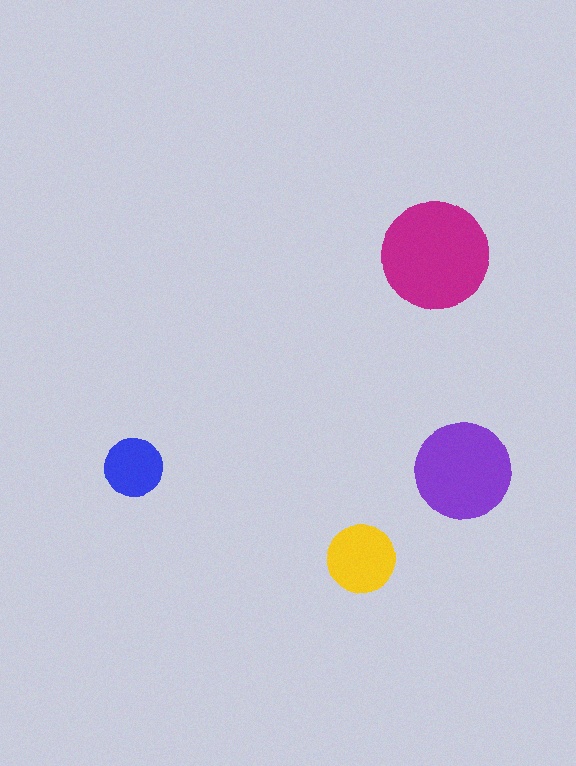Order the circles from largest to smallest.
the magenta one, the purple one, the yellow one, the blue one.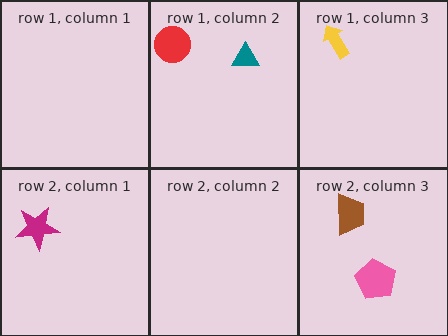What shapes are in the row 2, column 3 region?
The brown trapezoid, the pink pentagon.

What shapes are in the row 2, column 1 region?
The magenta star.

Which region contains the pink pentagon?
The row 2, column 3 region.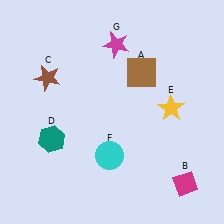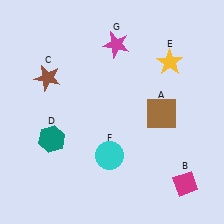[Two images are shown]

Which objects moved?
The objects that moved are: the brown square (A), the yellow star (E).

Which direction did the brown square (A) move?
The brown square (A) moved down.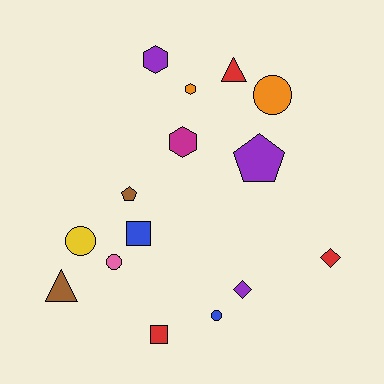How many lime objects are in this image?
There are no lime objects.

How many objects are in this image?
There are 15 objects.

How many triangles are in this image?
There are 2 triangles.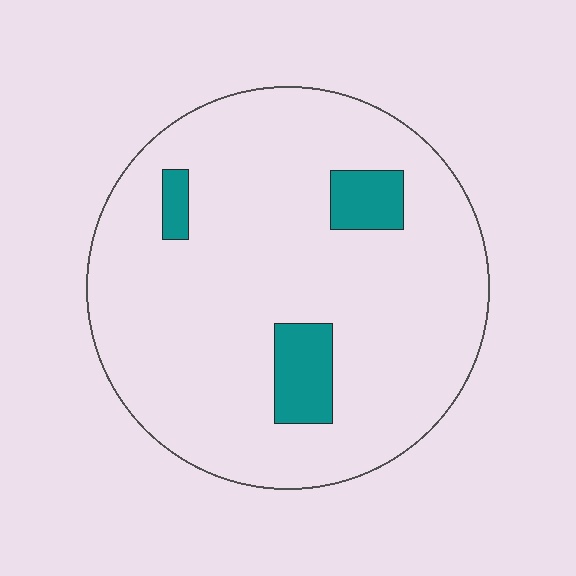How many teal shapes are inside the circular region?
3.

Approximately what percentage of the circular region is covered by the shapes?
Approximately 10%.